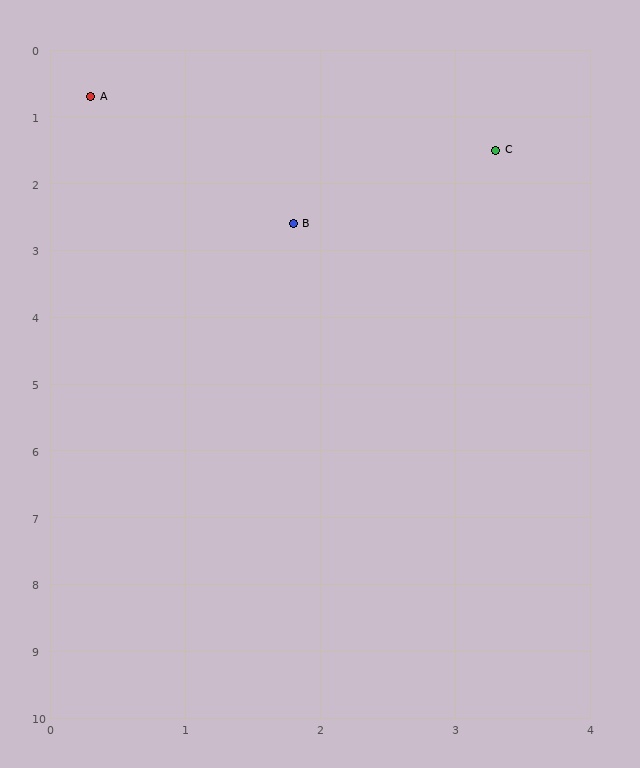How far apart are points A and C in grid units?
Points A and C are about 3.1 grid units apart.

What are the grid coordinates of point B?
Point B is at approximately (1.8, 2.6).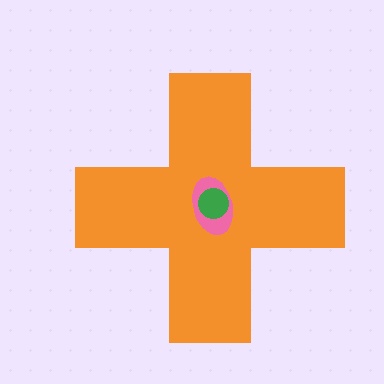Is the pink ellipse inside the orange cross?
Yes.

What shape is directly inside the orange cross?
The pink ellipse.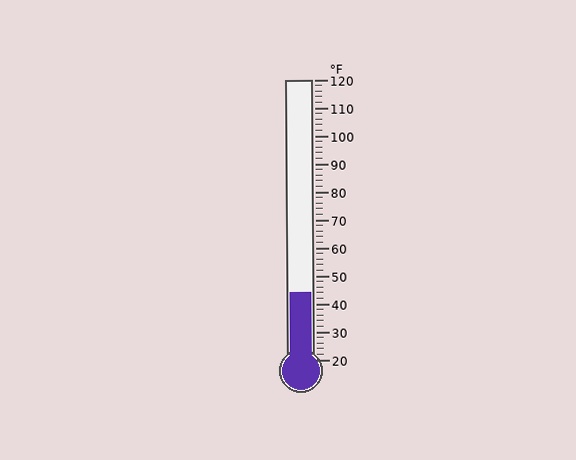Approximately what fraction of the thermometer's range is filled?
The thermometer is filled to approximately 25% of its range.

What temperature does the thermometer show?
The thermometer shows approximately 44°F.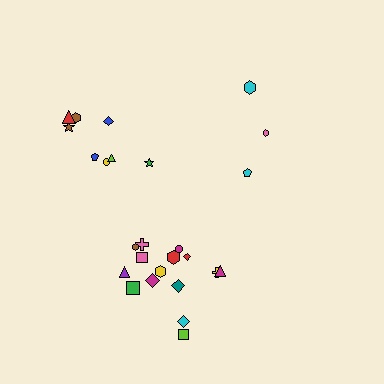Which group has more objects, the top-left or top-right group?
The top-left group.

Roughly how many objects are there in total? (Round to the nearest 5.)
Roughly 25 objects in total.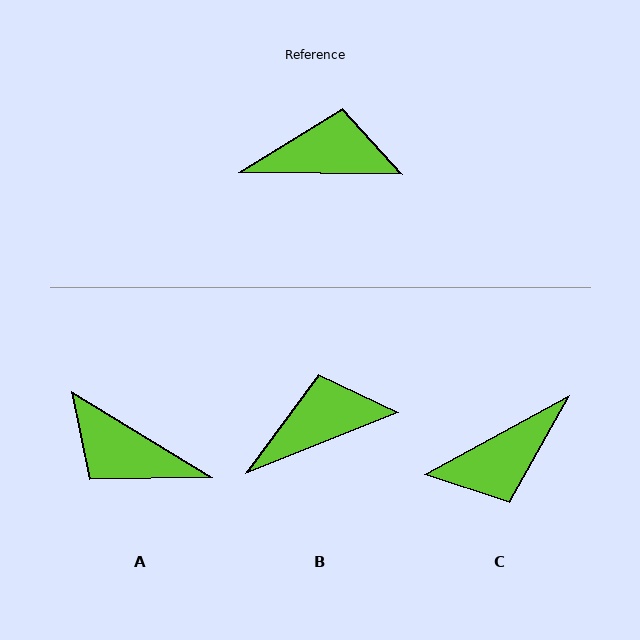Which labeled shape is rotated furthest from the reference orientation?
C, about 150 degrees away.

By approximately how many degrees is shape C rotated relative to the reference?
Approximately 150 degrees clockwise.